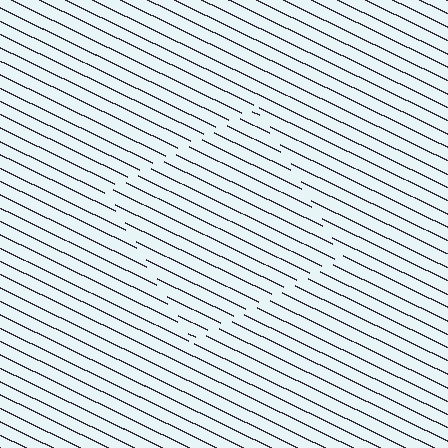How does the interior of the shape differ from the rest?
The interior of the shape contains the same grating, shifted by half a period — the contour is defined by the phase discontinuity where line-ends from the inner and outer gratings abut.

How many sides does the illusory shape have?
4 sides — the line-ends trace a square.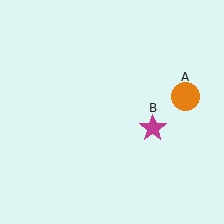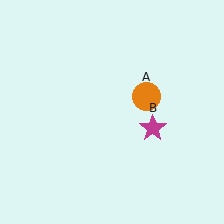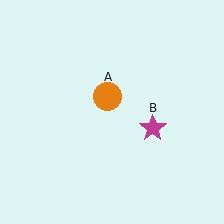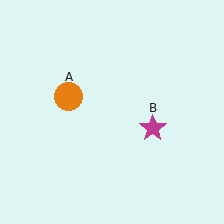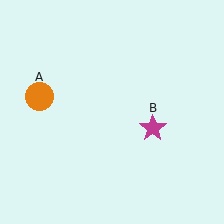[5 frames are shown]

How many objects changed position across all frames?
1 object changed position: orange circle (object A).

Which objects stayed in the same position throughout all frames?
Magenta star (object B) remained stationary.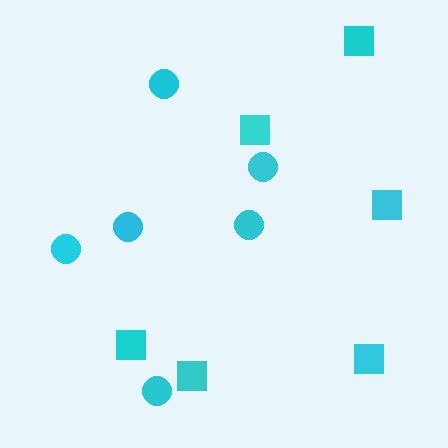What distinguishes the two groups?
There are 2 groups: one group of squares (6) and one group of circles (6).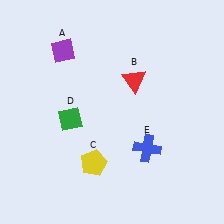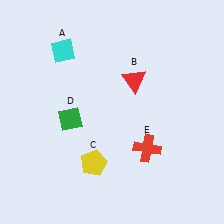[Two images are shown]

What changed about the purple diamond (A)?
In Image 1, A is purple. In Image 2, it changed to cyan.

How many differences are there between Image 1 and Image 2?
There are 2 differences between the two images.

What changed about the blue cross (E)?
In Image 1, E is blue. In Image 2, it changed to red.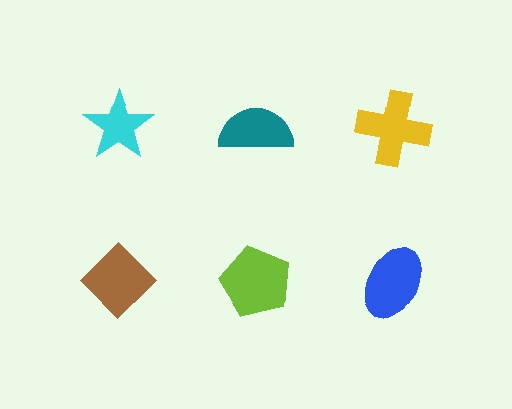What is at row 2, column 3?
A blue ellipse.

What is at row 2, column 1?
A brown diamond.